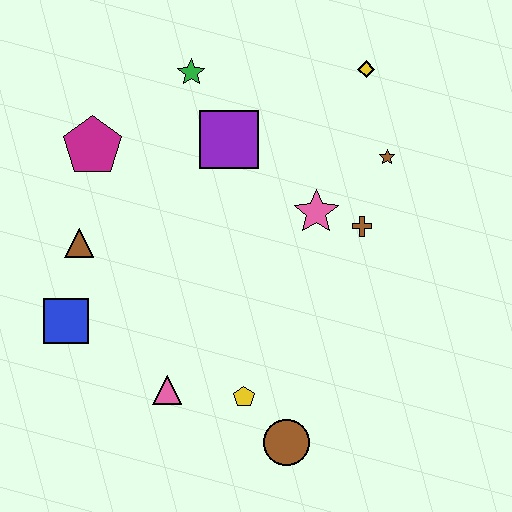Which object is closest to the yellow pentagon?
The brown circle is closest to the yellow pentagon.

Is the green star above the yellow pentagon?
Yes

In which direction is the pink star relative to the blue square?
The pink star is to the right of the blue square.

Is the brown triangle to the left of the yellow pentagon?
Yes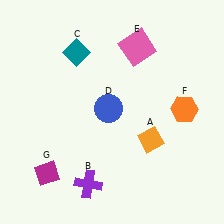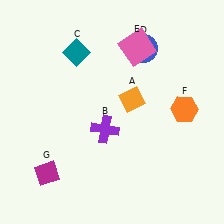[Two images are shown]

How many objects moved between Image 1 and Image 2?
3 objects moved between the two images.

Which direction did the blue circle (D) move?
The blue circle (D) moved up.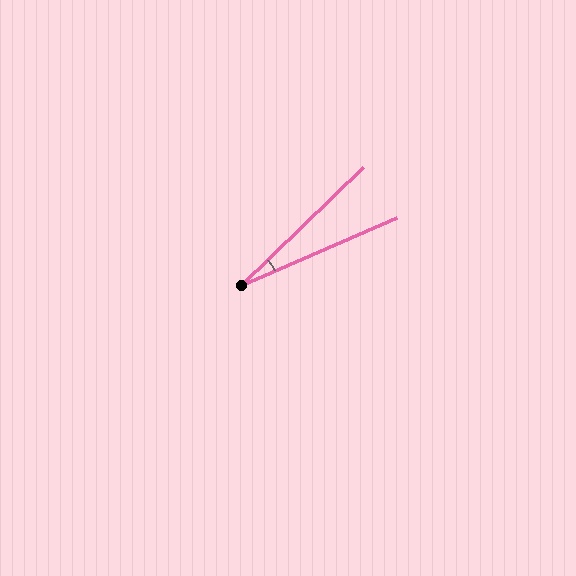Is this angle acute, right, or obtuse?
It is acute.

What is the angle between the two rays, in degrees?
Approximately 20 degrees.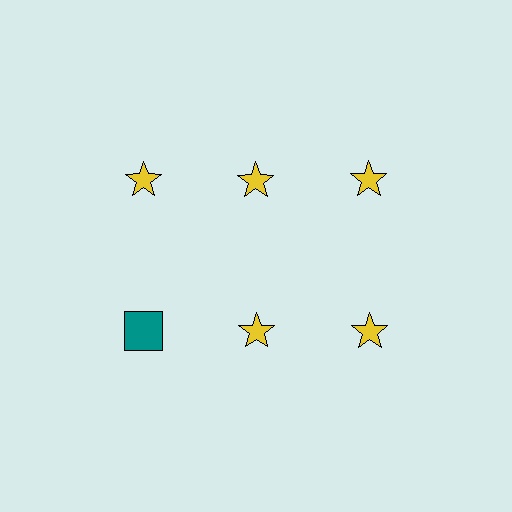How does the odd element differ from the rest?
It differs in both color (teal instead of yellow) and shape (square instead of star).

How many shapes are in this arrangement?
There are 6 shapes arranged in a grid pattern.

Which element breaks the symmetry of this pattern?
The teal square in the second row, leftmost column breaks the symmetry. All other shapes are yellow stars.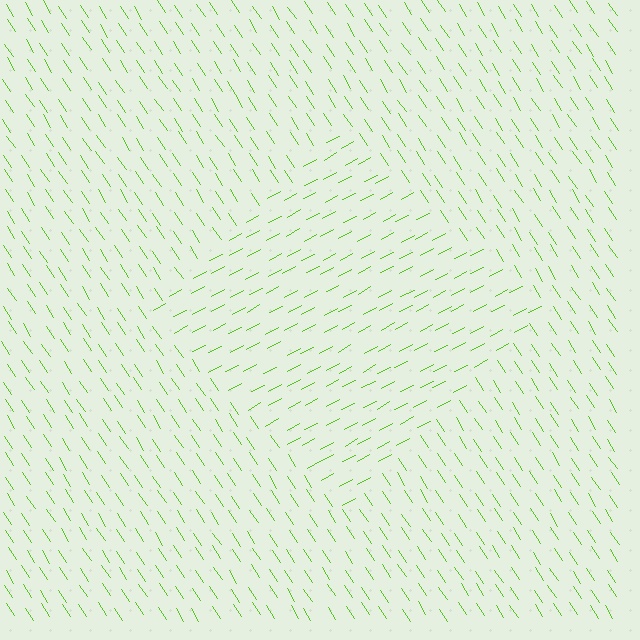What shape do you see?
I see a diamond.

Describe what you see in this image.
The image is filled with small lime line segments. A diamond region in the image has lines oriented differently from the surrounding lines, creating a visible texture boundary.